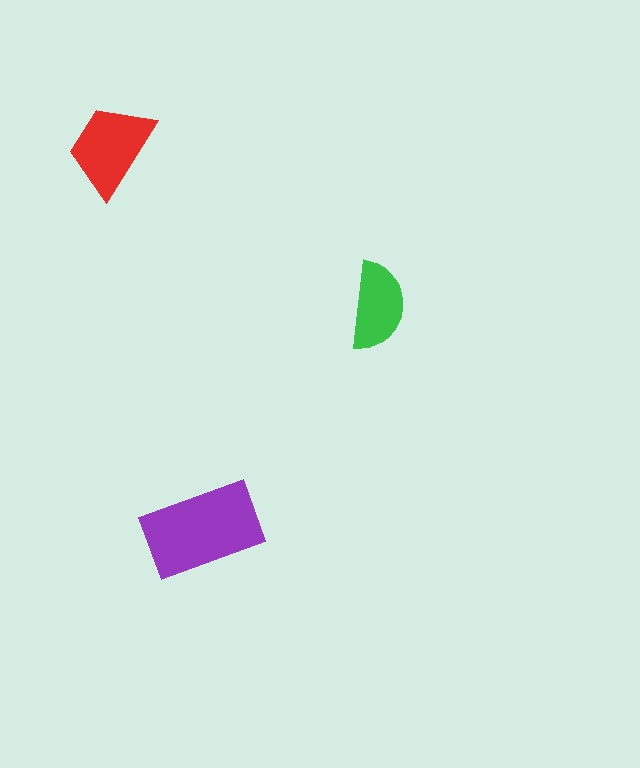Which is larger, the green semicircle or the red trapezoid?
The red trapezoid.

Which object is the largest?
The purple rectangle.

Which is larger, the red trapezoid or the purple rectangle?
The purple rectangle.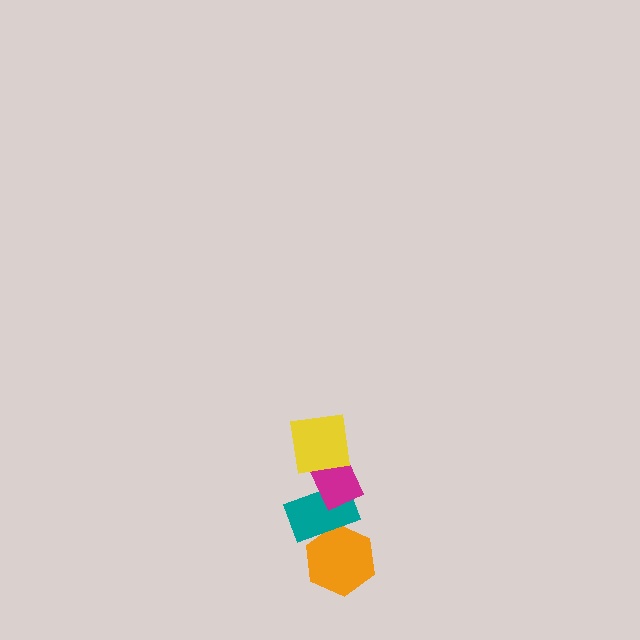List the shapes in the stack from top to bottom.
From top to bottom: the yellow square, the magenta rectangle, the teal rectangle, the orange hexagon.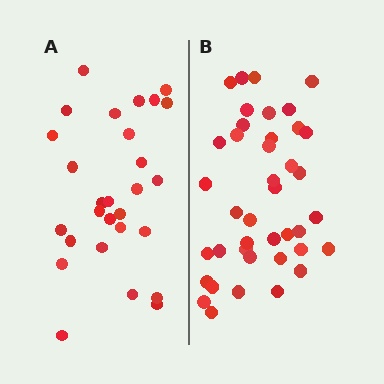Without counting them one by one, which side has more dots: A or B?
Region B (the right region) has more dots.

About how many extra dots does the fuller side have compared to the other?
Region B has roughly 12 or so more dots than region A.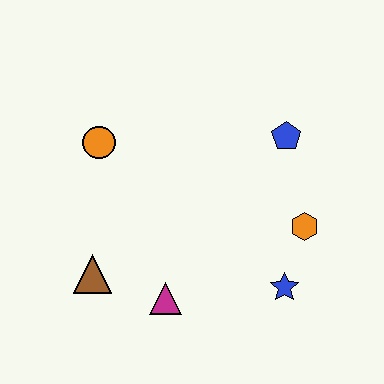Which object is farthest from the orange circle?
The blue star is farthest from the orange circle.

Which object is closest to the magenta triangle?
The brown triangle is closest to the magenta triangle.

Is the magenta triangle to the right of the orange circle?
Yes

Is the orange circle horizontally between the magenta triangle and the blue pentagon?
No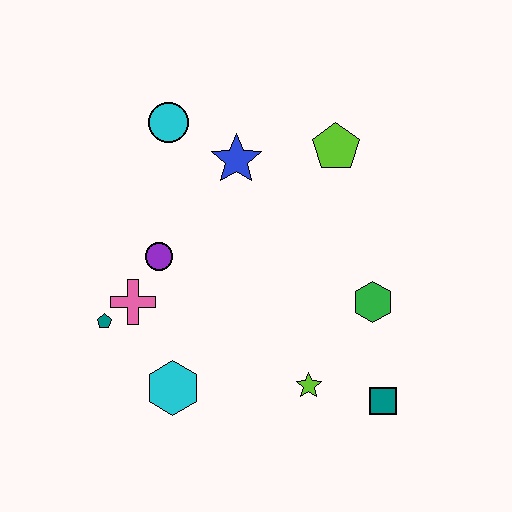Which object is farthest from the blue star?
The teal square is farthest from the blue star.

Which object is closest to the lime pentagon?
The blue star is closest to the lime pentagon.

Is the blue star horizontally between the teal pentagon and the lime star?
Yes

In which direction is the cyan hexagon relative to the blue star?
The cyan hexagon is below the blue star.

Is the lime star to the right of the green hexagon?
No